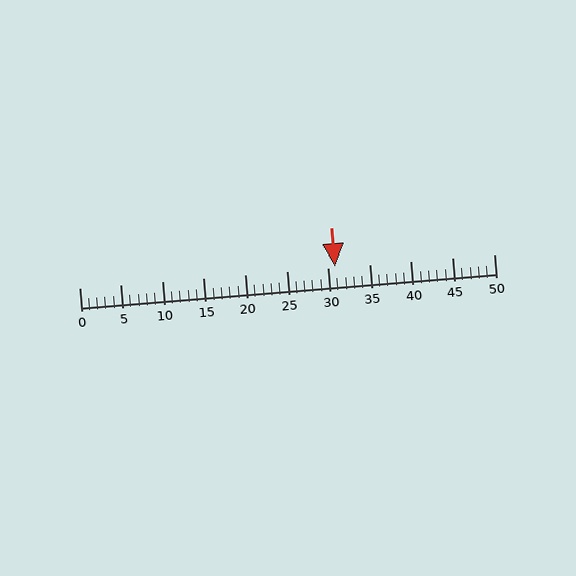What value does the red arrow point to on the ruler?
The red arrow points to approximately 31.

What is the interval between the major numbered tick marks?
The major tick marks are spaced 5 units apart.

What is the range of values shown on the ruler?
The ruler shows values from 0 to 50.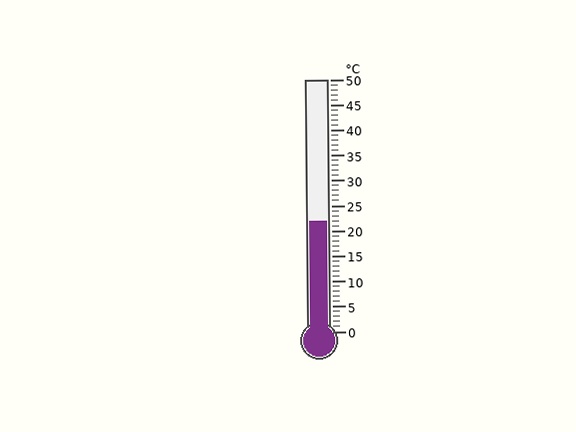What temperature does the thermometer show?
The thermometer shows approximately 22°C.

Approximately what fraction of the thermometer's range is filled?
The thermometer is filled to approximately 45% of its range.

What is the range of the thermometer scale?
The thermometer scale ranges from 0°C to 50°C.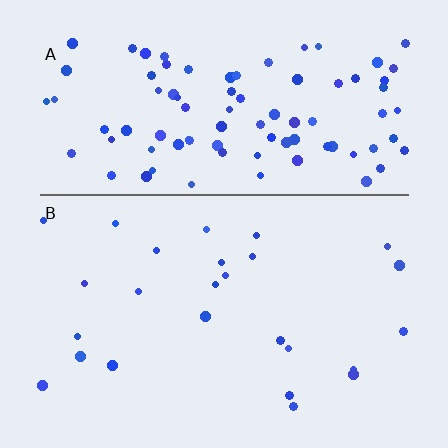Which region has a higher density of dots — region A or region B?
A (the top).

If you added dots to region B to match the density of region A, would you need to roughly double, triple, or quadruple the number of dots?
Approximately quadruple.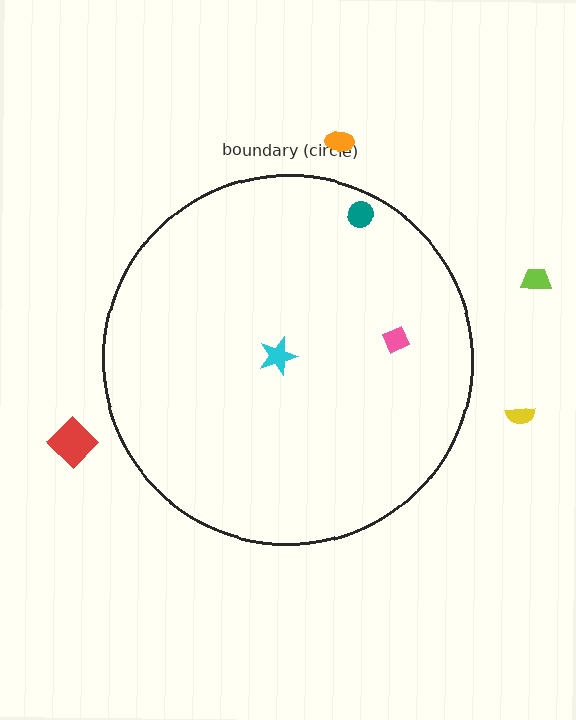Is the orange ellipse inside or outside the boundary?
Outside.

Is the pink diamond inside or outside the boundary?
Inside.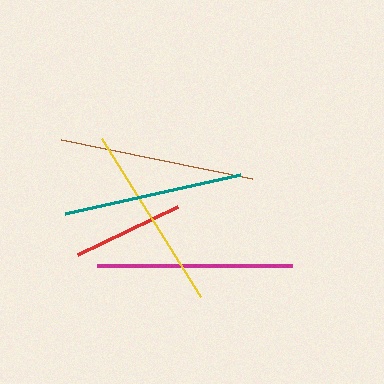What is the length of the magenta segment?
The magenta segment is approximately 195 pixels long.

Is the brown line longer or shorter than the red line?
The brown line is longer than the red line.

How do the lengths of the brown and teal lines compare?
The brown and teal lines are approximately the same length.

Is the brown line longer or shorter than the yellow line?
The brown line is longer than the yellow line.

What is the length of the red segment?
The red segment is approximately 112 pixels long.